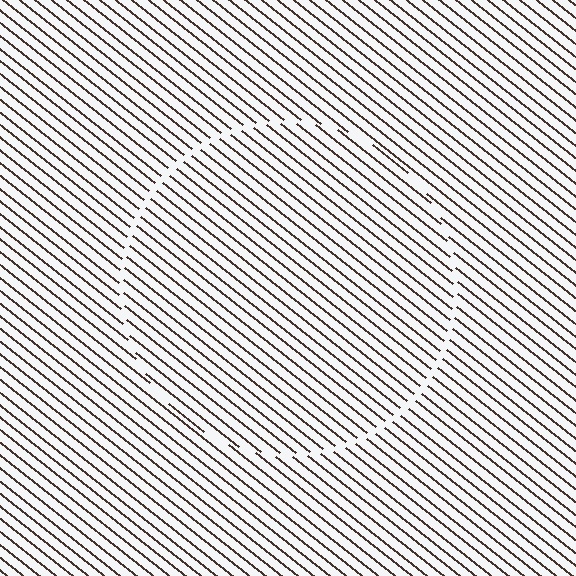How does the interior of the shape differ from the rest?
The interior of the shape contains the same grating, shifted by half a period — the contour is defined by the phase discontinuity where line-ends from the inner and outer gratings abut.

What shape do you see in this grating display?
An illusory circle. The interior of the shape contains the same grating, shifted by half a period — the contour is defined by the phase discontinuity where line-ends from the inner and outer gratings abut.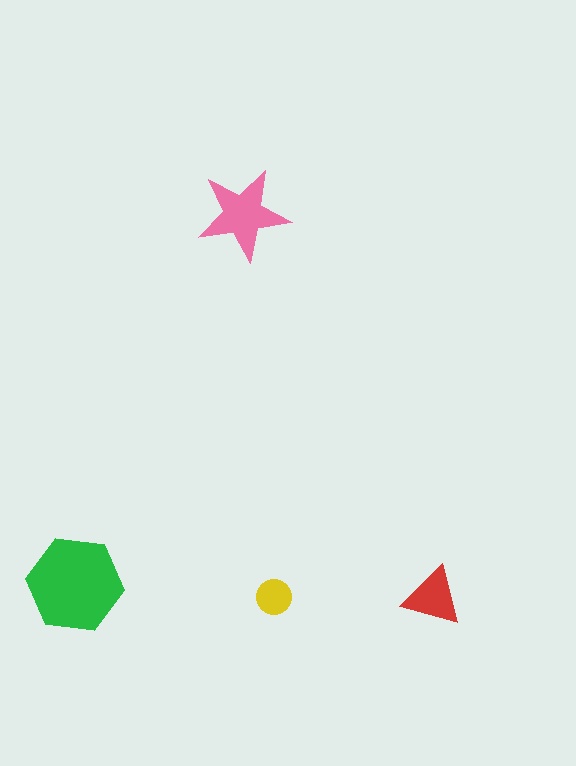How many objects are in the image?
There are 4 objects in the image.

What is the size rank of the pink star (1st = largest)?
2nd.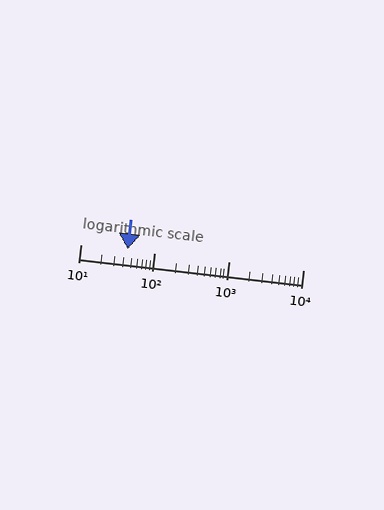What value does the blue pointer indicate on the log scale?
The pointer indicates approximately 43.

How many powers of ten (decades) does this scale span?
The scale spans 3 decades, from 10 to 10000.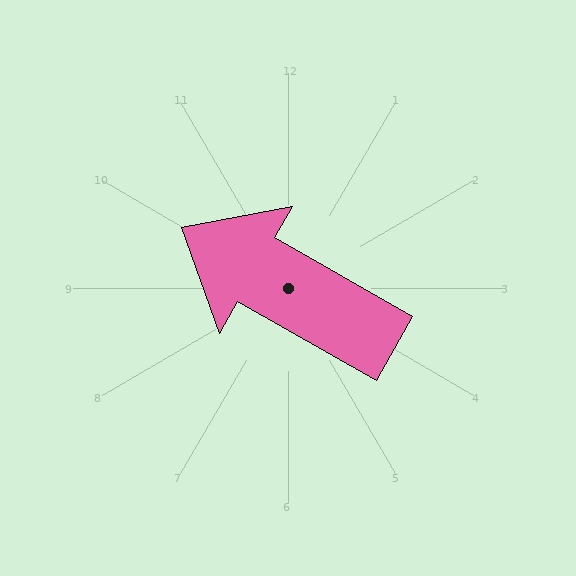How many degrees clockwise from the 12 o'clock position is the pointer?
Approximately 300 degrees.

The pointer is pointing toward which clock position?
Roughly 10 o'clock.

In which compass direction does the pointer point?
Northwest.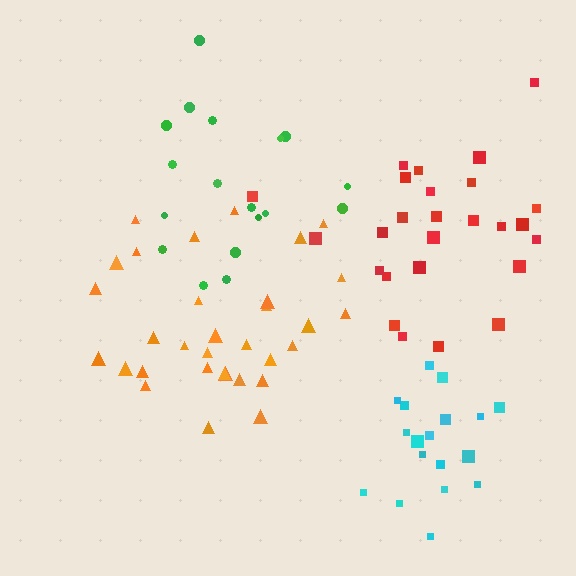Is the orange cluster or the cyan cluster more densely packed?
Cyan.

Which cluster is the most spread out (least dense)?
Green.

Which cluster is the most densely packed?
Cyan.